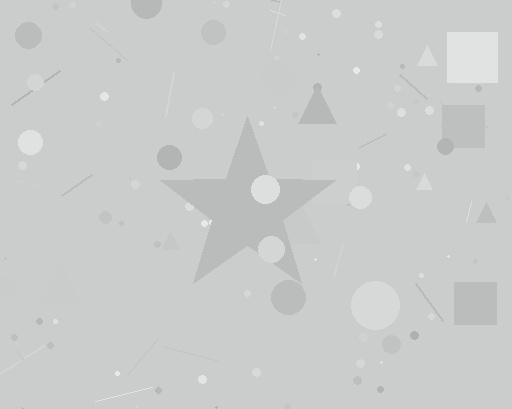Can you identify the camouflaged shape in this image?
The camouflaged shape is a star.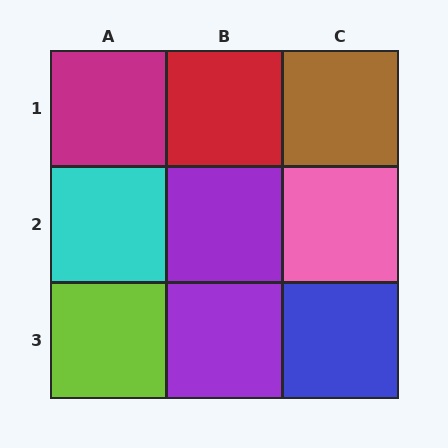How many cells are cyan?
1 cell is cyan.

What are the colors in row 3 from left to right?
Lime, purple, blue.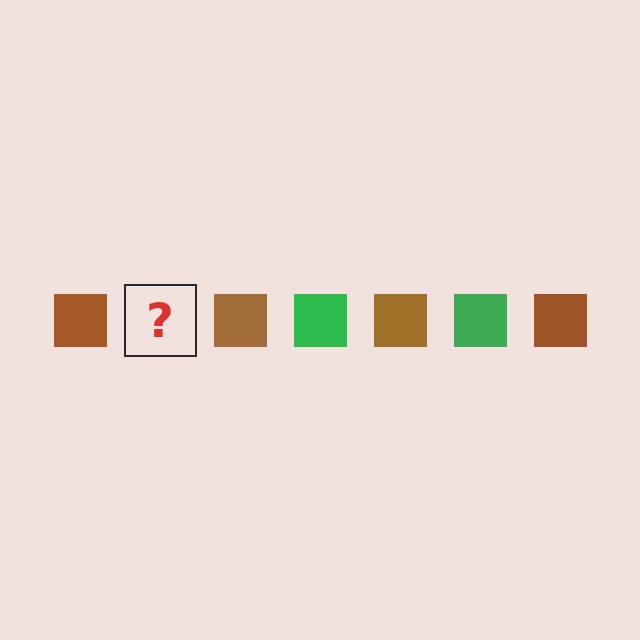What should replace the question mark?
The question mark should be replaced with a green square.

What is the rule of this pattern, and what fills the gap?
The rule is that the pattern cycles through brown, green squares. The gap should be filled with a green square.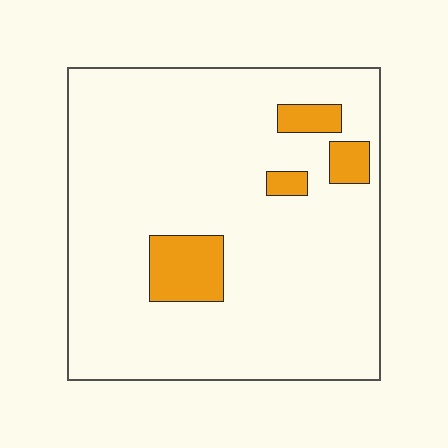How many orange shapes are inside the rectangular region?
4.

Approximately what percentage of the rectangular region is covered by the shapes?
Approximately 10%.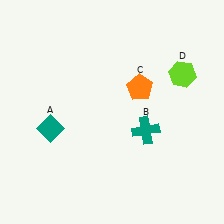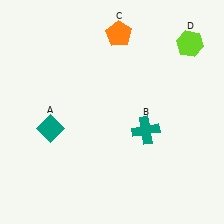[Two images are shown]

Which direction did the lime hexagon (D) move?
The lime hexagon (D) moved up.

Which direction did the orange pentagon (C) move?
The orange pentagon (C) moved up.